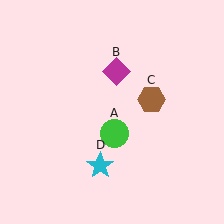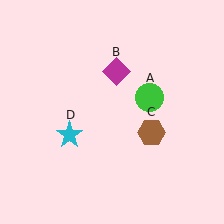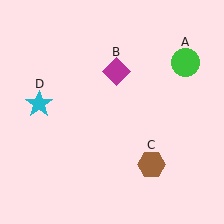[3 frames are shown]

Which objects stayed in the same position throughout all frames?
Magenta diamond (object B) remained stationary.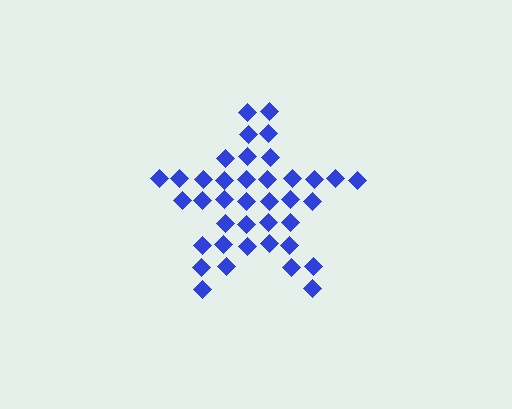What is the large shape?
The large shape is a star.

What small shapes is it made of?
It is made of small diamonds.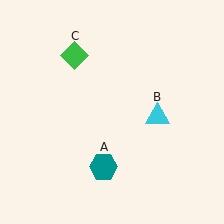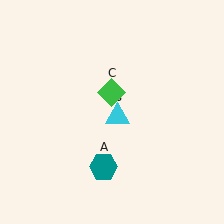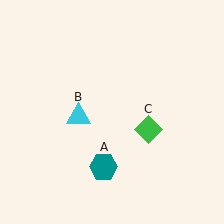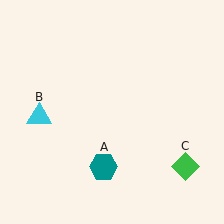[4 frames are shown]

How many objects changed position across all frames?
2 objects changed position: cyan triangle (object B), green diamond (object C).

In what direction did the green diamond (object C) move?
The green diamond (object C) moved down and to the right.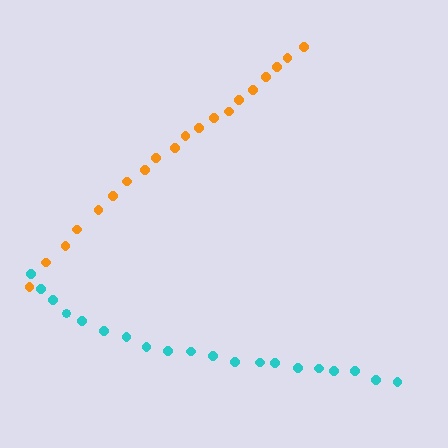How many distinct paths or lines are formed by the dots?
There are 2 distinct paths.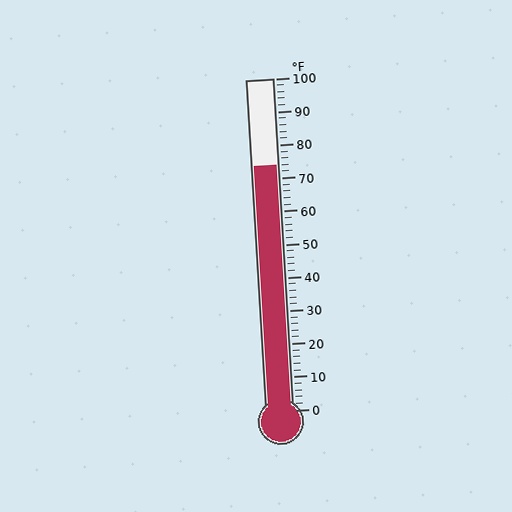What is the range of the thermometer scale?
The thermometer scale ranges from 0°F to 100°F.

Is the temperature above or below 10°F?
The temperature is above 10°F.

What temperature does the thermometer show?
The thermometer shows approximately 74°F.